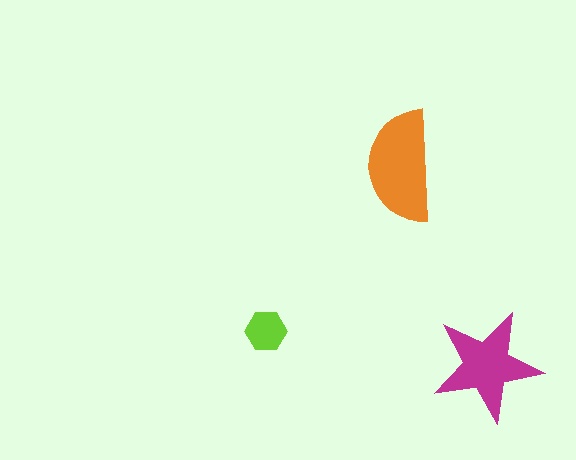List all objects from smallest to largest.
The lime hexagon, the magenta star, the orange semicircle.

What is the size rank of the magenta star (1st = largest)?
2nd.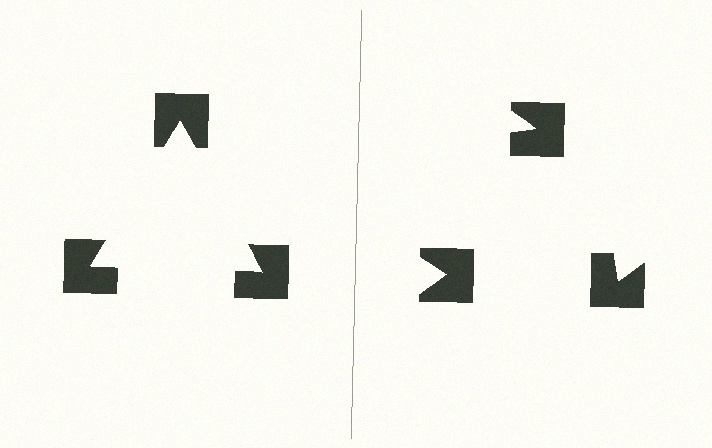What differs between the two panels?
The notched squares are positioned identically on both sides; only the wedge orientations differ. On the left they align to a triangle; on the right they are misaligned.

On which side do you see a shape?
An illusory triangle appears on the left side. On the right side the wedge cuts are rotated, so no coherent shape forms.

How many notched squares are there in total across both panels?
6 — 3 on each side.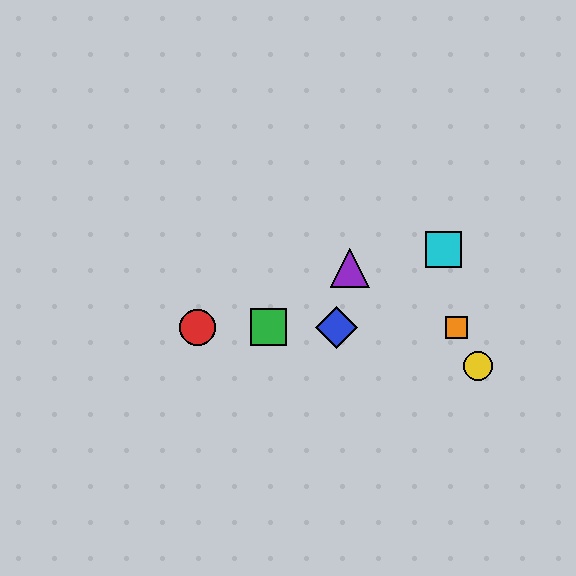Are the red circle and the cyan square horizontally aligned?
No, the red circle is at y≈327 and the cyan square is at y≈250.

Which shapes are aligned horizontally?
The red circle, the blue diamond, the green square, the orange square are aligned horizontally.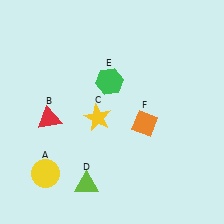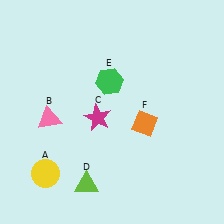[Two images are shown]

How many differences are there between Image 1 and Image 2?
There are 2 differences between the two images.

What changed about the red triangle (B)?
In Image 1, B is red. In Image 2, it changed to pink.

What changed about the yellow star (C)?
In Image 1, C is yellow. In Image 2, it changed to magenta.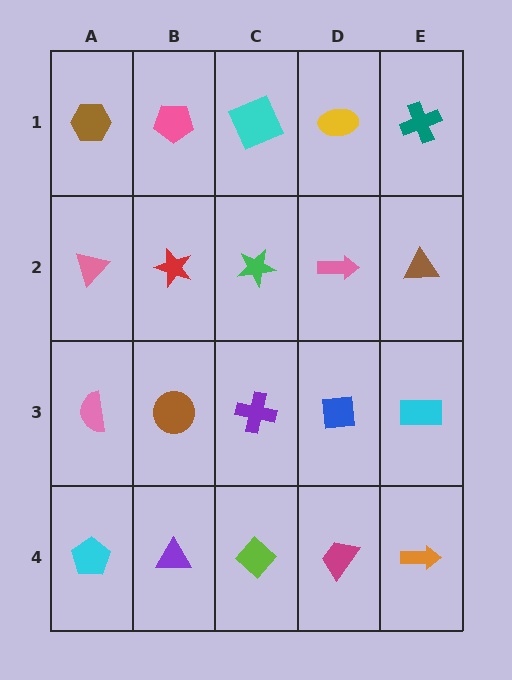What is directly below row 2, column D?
A blue square.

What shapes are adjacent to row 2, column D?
A yellow ellipse (row 1, column D), a blue square (row 3, column D), a green star (row 2, column C), a brown triangle (row 2, column E).